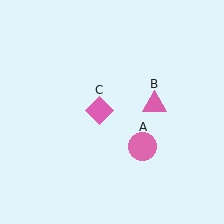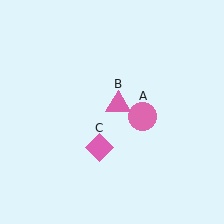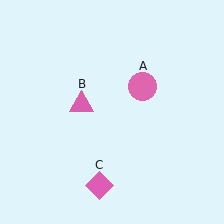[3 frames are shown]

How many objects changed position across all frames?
3 objects changed position: pink circle (object A), pink triangle (object B), pink diamond (object C).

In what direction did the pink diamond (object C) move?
The pink diamond (object C) moved down.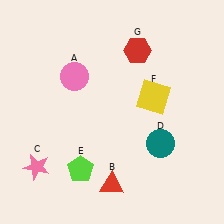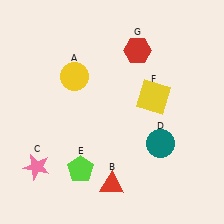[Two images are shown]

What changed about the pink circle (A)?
In Image 1, A is pink. In Image 2, it changed to yellow.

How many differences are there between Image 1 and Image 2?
There is 1 difference between the two images.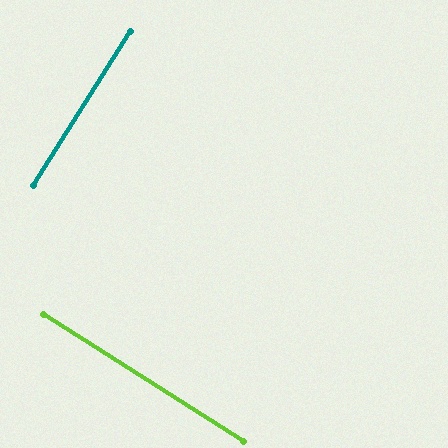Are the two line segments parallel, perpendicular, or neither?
Perpendicular — they meet at approximately 90°.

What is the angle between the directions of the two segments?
Approximately 90 degrees.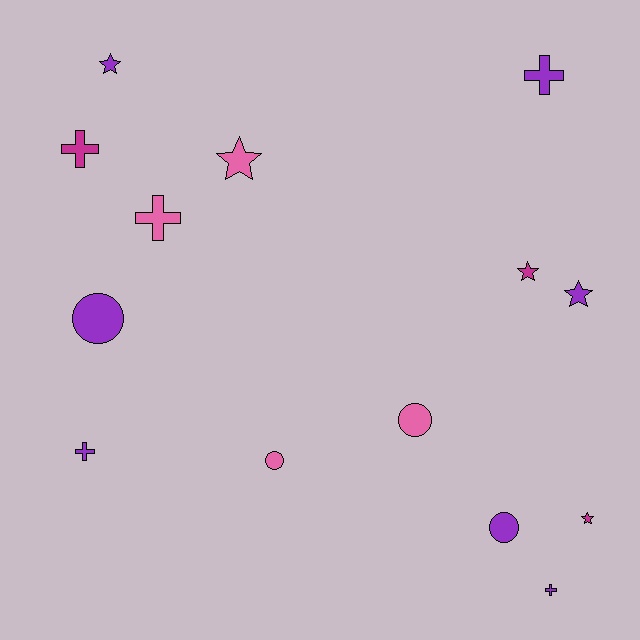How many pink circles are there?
There are 2 pink circles.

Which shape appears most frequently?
Cross, with 5 objects.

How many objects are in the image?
There are 14 objects.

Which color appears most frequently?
Purple, with 7 objects.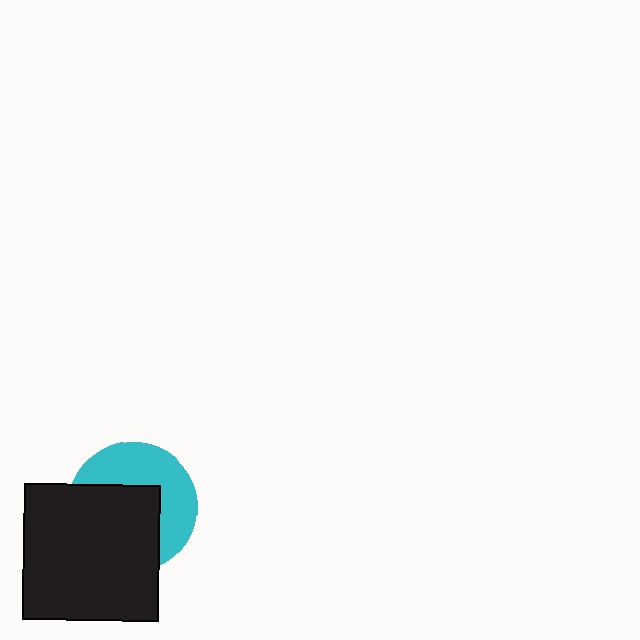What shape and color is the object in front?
The object in front is a black square.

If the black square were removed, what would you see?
You would see the complete cyan circle.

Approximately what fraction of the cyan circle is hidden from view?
Roughly 54% of the cyan circle is hidden behind the black square.